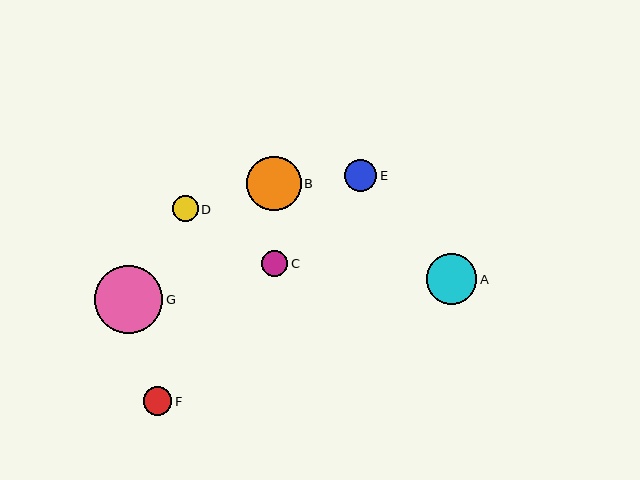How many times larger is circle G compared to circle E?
Circle G is approximately 2.2 times the size of circle E.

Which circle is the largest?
Circle G is the largest with a size of approximately 69 pixels.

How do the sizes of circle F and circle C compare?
Circle F and circle C are approximately the same size.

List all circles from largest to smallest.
From largest to smallest: G, B, A, E, F, C, D.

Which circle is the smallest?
Circle D is the smallest with a size of approximately 26 pixels.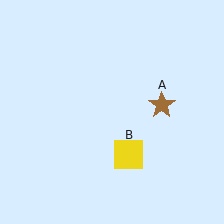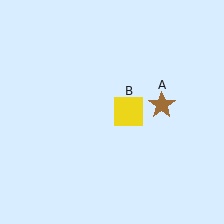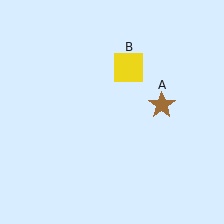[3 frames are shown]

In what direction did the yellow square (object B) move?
The yellow square (object B) moved up.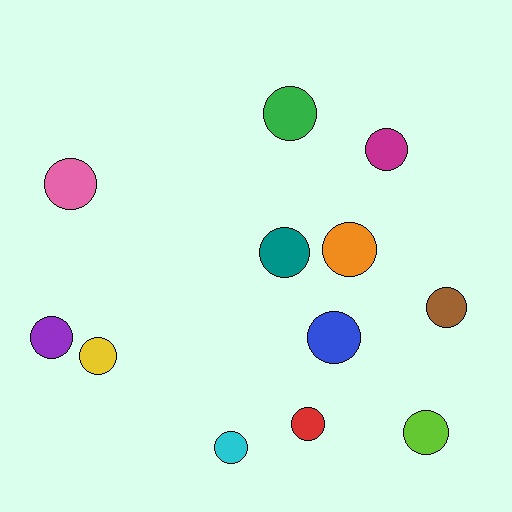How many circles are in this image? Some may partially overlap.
There are 12 circles.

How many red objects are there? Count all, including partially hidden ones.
There is 1 red object.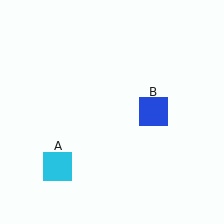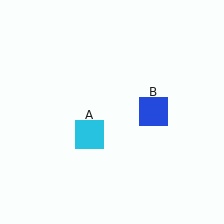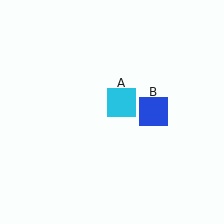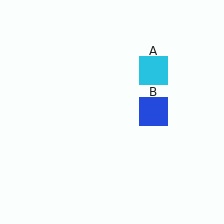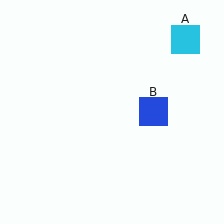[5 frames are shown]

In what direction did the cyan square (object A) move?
The cyan square (object A) moved up and to the right.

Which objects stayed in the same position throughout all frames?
Blue square (object B) remained stationary.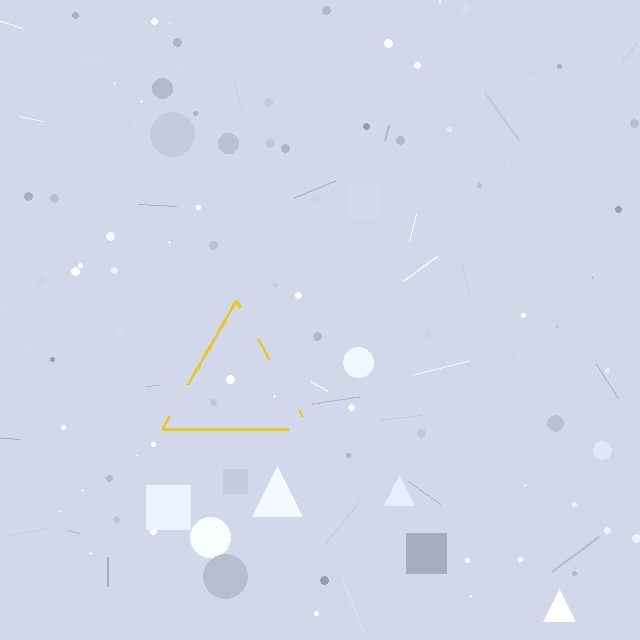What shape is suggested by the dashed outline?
The dashed outline suggests a triangle.